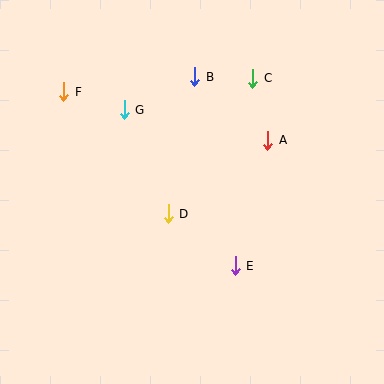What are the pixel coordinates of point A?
Point A is at (268, 140).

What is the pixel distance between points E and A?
The distance between E and A is 129 pixels.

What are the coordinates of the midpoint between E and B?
The midpoint between E and B is at (215, 171).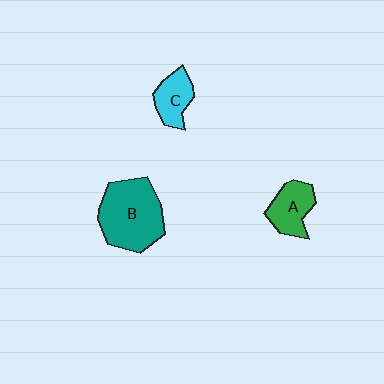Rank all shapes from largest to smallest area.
From largest to smallest: B (teal), A (green), C (cyan).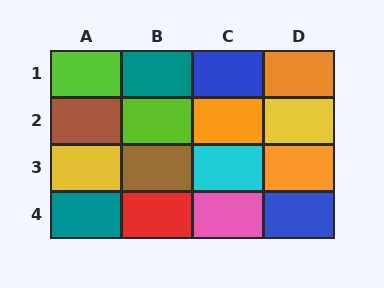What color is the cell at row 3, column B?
Brown.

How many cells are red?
1 cell is red.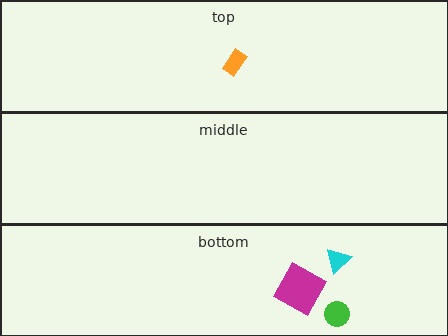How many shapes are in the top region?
1.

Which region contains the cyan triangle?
The bottom region.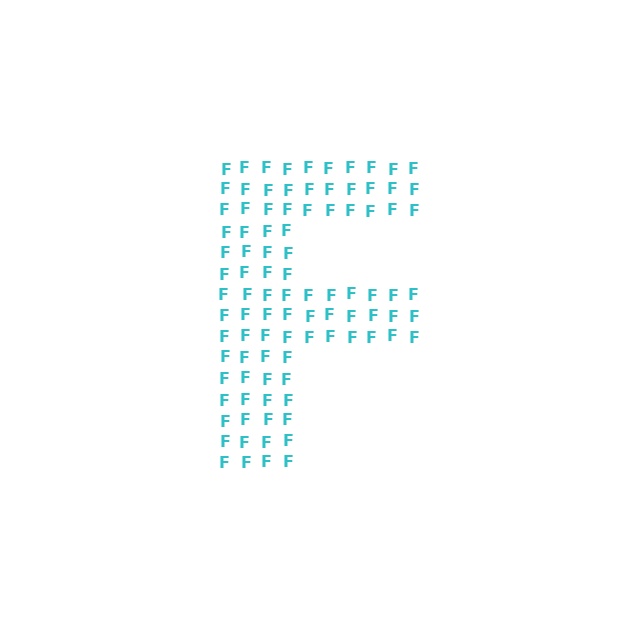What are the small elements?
The small elements are letter F's.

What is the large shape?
The large shape is the letter F.